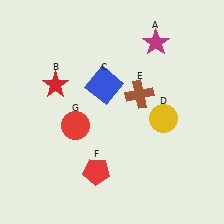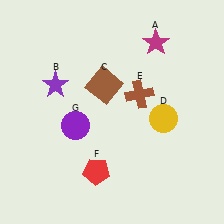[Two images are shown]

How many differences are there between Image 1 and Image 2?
There are 3 differences between the two images.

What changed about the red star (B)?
In Image 1, B is red. In Image 2, it changed to purple.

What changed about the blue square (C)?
In Image 1, C is blue. In Image 2, it changed to brown.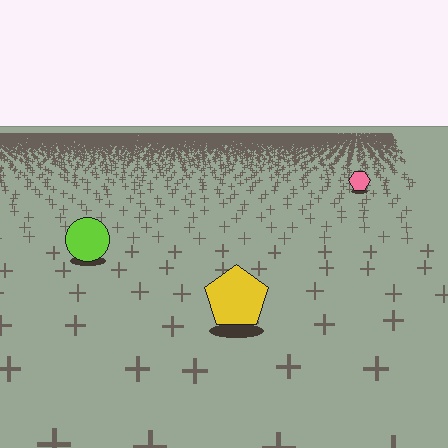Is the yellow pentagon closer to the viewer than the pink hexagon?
Yes. The yellow pentagon is closer — you can tell from the texture gradient: the ground texture is coarser near it.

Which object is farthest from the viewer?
The pink hexagon is farthest from the viewer. It appears smaller and the ground texture around it is denser.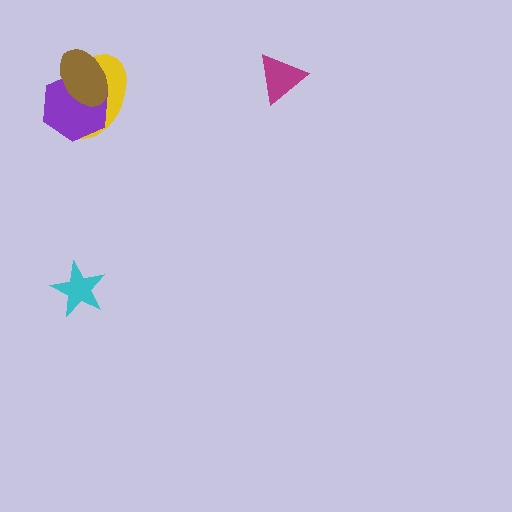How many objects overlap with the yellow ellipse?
2 objects overlap with the yellow ellipse.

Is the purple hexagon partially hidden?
Yes, it is partially covered by another shape.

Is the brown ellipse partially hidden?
No, no other shape covers it.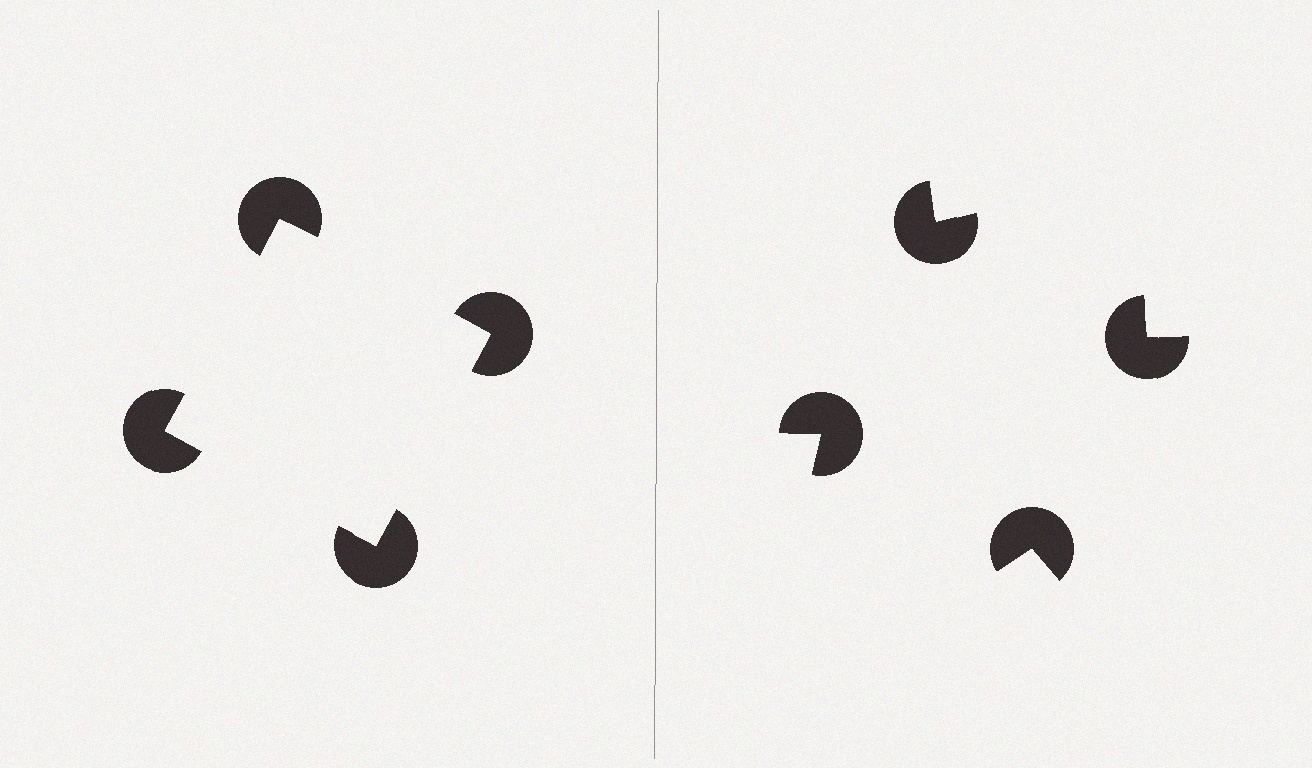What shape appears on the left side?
An illusory square.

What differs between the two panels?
The pac-man discs are positioned identically on both sides; only the wedge orientations differ. On the left they align to a square; on the right they are misaligned.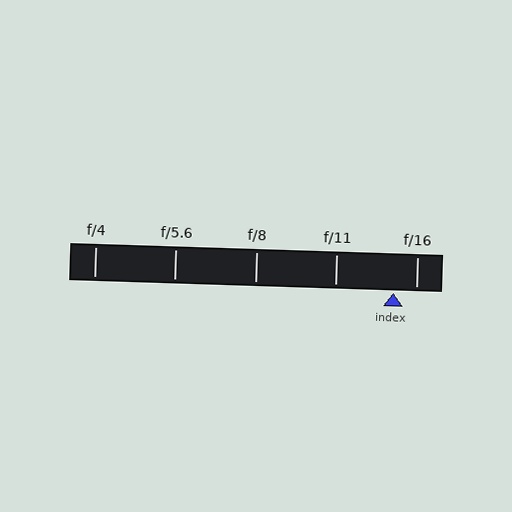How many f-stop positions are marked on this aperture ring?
There are 5 f-stop positions marked.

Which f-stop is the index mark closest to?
The index mark is closest to f/16.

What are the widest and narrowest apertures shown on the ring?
The widest aperture shown is f/4 and the narrowest is f/16.